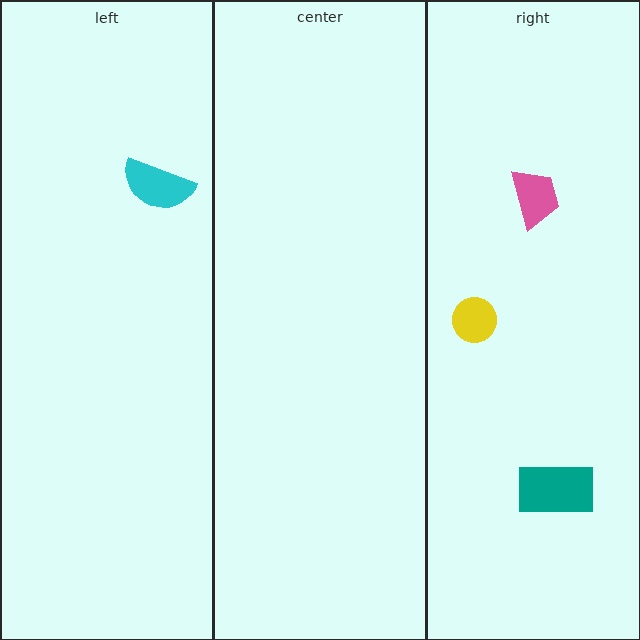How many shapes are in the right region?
3.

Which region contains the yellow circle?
The right region.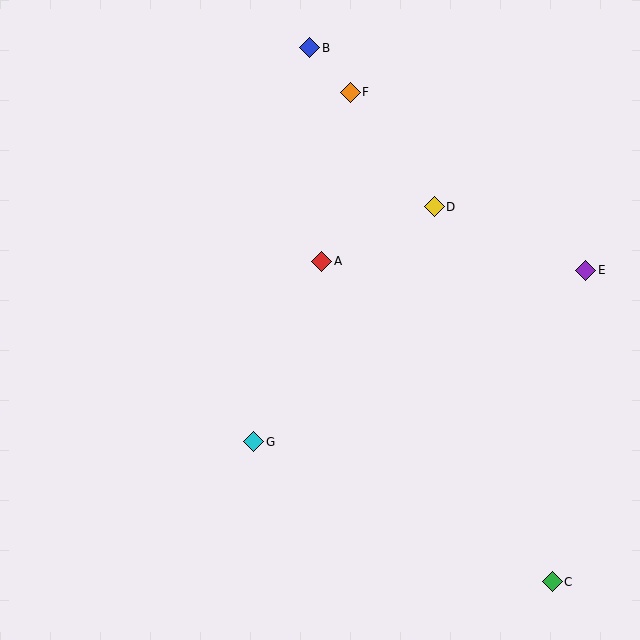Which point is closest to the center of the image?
Point A at (322, 261) is closest to the center.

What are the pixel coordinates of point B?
Point B is at (310, 48).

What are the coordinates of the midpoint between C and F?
The midpoint between C and F is at (451, 337).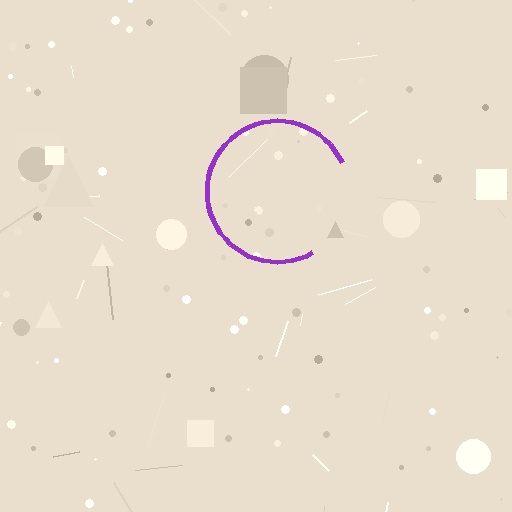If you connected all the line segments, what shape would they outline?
They would outline a circle.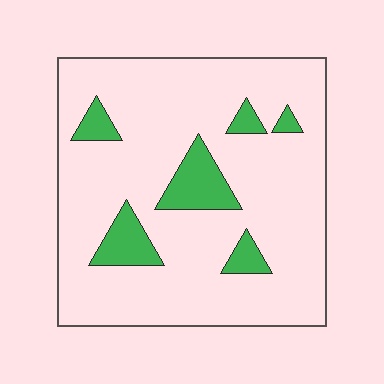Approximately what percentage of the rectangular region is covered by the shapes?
Approximately 15%.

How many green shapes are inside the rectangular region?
6.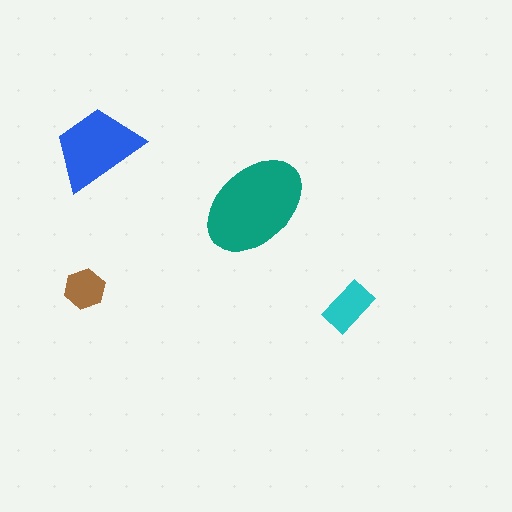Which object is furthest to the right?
The cyan rectangle is rightmost.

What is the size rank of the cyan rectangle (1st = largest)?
3rd.